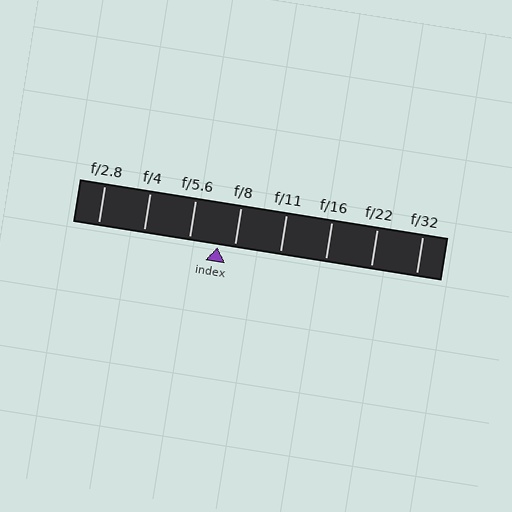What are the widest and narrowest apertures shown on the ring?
The widest aperture shown is f/2.8 and the narrowest is f/32.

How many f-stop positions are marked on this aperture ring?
There are 8 f-stop positions marked.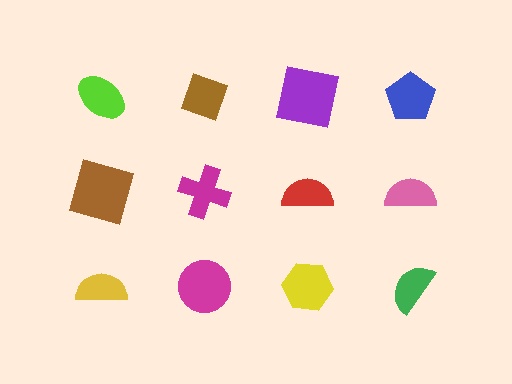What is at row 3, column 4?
A green semicircle.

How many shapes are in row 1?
4 shapes.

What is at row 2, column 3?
A red semicircle.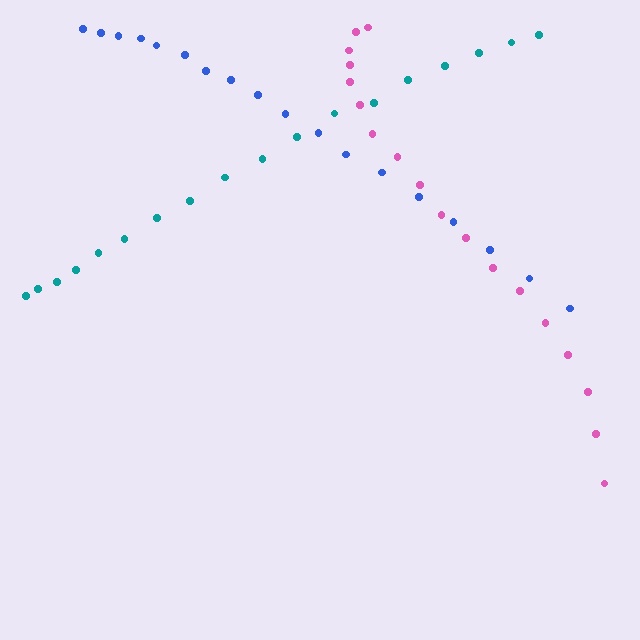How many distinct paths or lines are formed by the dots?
There are 3 distinct paths.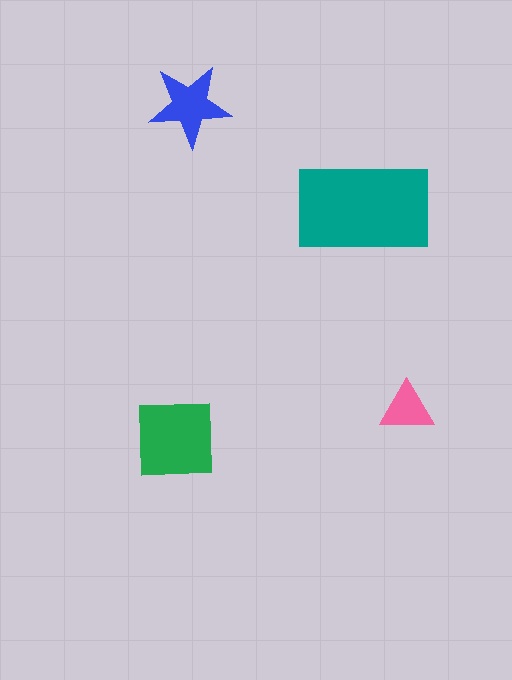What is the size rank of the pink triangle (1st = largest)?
4th.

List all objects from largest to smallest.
The teal rectangle, the green square, the blue star, the pink triangle.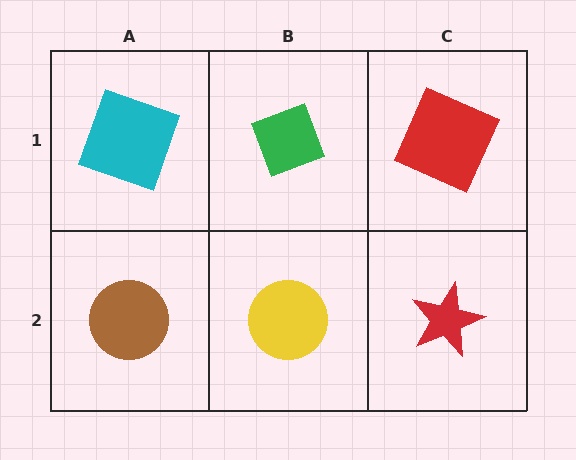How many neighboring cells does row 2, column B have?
3.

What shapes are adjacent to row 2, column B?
A green diamond (row 1, column B), a brown circle (row 2, column A), a red star (row 2, column C).